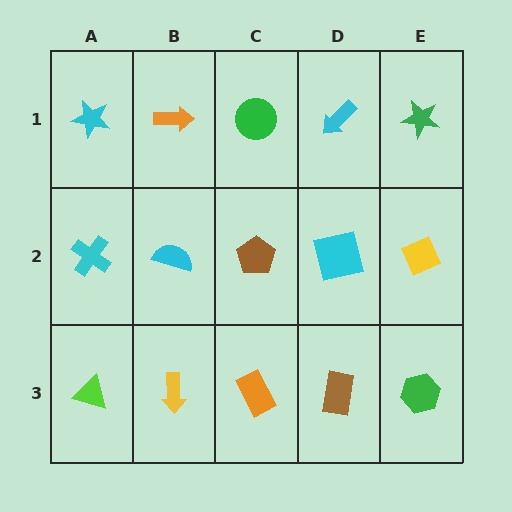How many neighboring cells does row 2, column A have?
3.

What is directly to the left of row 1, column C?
An orange arrow.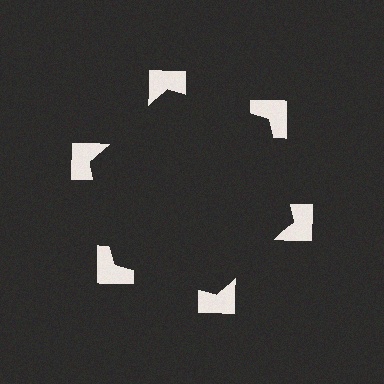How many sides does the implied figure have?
6 sides.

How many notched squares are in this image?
There are 6 — one at each vertex of the illusory hexagon.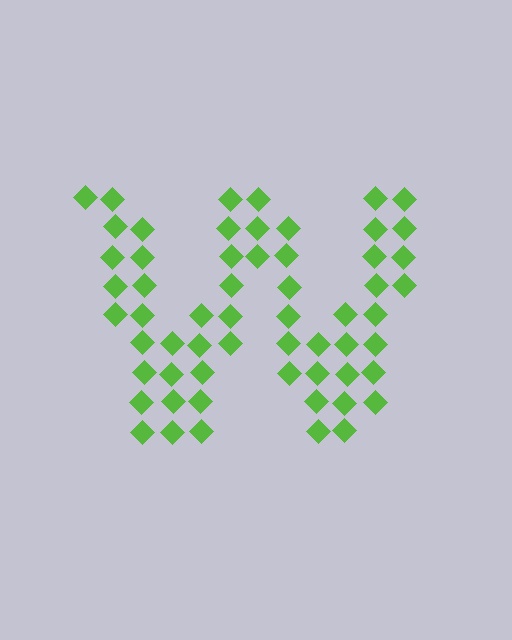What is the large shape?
The large shape is the letter W.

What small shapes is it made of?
It is made of small diamonds.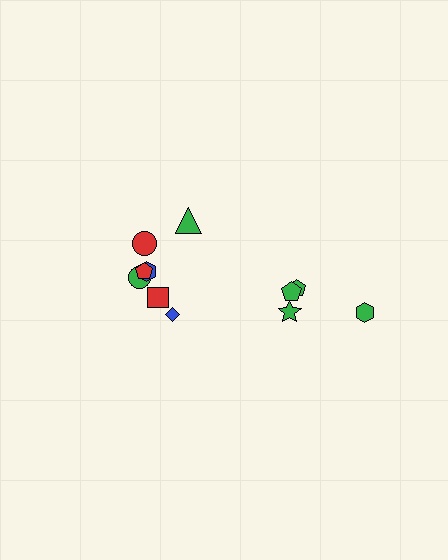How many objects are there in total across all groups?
There are 11 objects.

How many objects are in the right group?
There are 4 objects.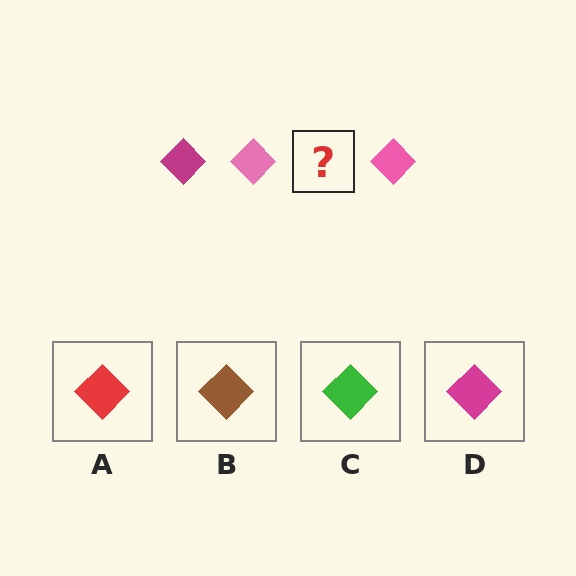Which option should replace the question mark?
Option D.